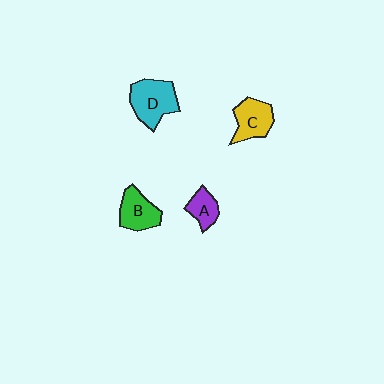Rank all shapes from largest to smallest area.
From largest to smallest: D (cyan), C (yellow), B (green), A (purple).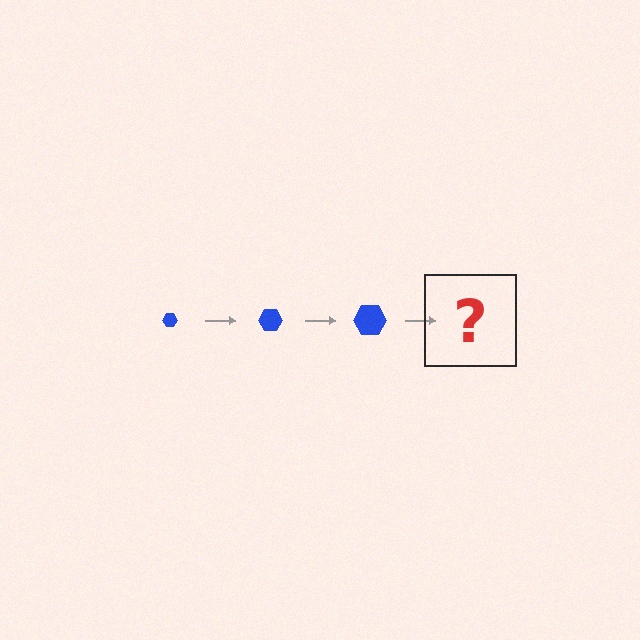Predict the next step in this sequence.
The next step is a blue hexagon, larger than the previous one.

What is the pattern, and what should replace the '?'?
The pattern is that the hexagon gets progressively larger each step. The '?' should be a blue hexagon, larger than the previous one.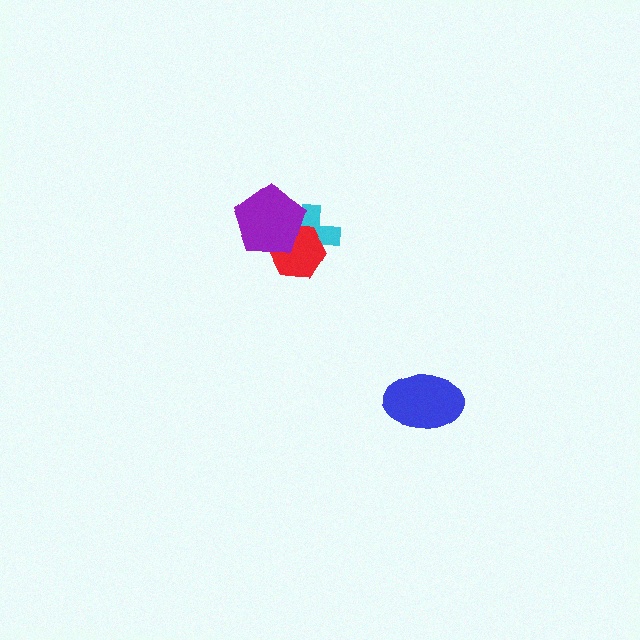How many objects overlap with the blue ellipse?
0 objects overlap with the blue ellipse.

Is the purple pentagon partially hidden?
No, no other shape covers it.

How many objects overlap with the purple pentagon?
2 objects overlap with the purple pentagon.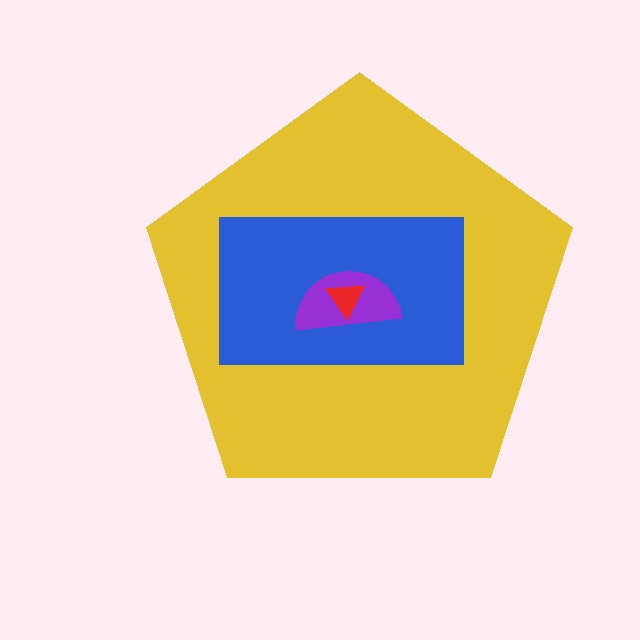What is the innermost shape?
The red triangle.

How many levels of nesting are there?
4.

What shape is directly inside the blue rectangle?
The purple semicircle.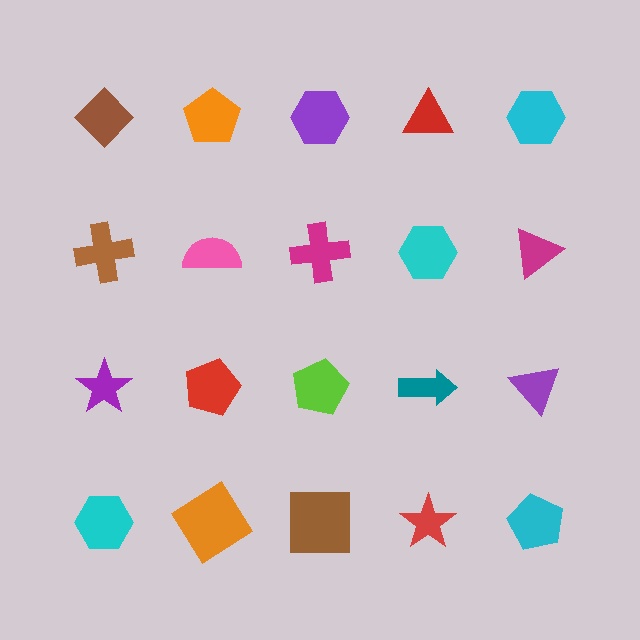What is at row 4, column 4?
A red star.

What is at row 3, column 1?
A purple star.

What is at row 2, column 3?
A magenta cross.